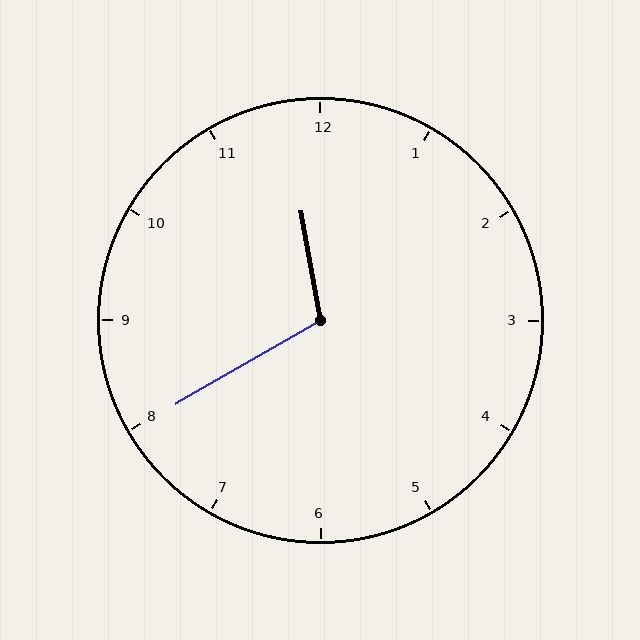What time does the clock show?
11:40.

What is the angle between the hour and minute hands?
Approximately 110 degrees.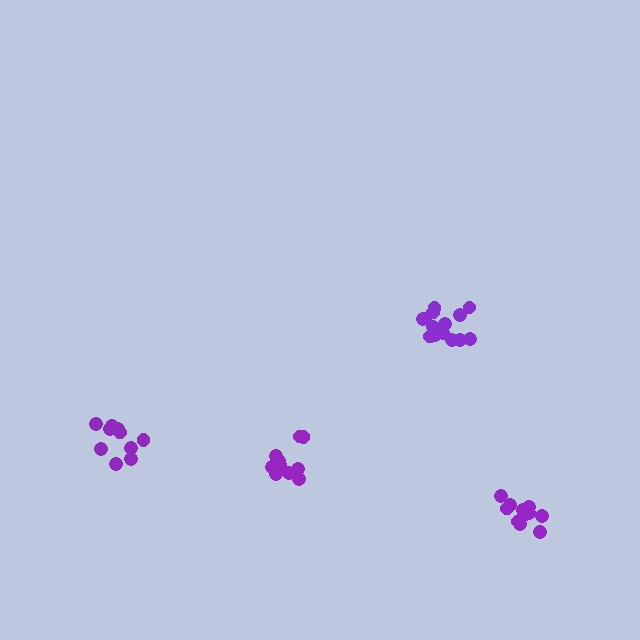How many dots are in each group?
Group 1: 10 dots, Group 2: 14 dots, Group 3: 11 dots, Group 4: 11 dots (46 total).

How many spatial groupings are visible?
There are 4 spatial groupings.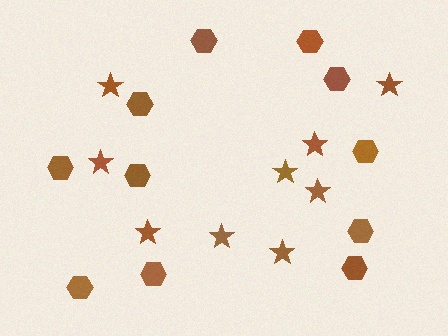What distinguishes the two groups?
There are 2 groups: one group of stars (9) and one group of hexagons (11).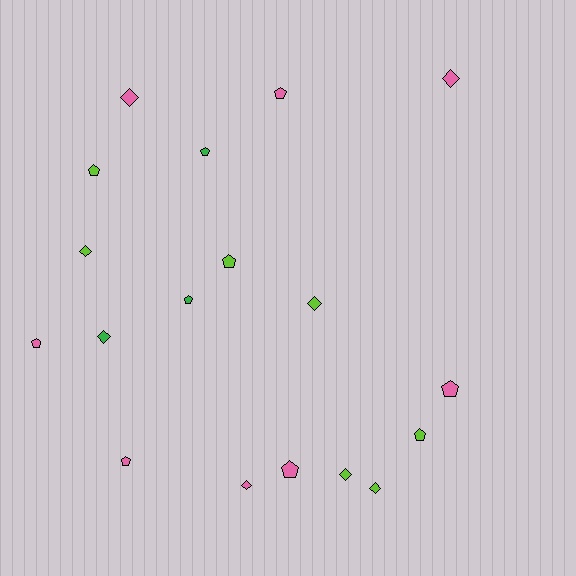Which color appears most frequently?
Pink, with 8 objects.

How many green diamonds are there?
There is 1 green diamond.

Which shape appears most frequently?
Pentagon, with 10 objects.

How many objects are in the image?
There are 18 objects.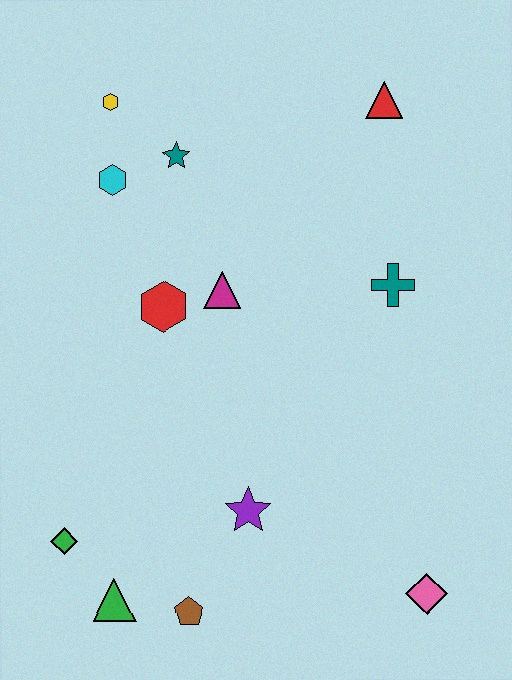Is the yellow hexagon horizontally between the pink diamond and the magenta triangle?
No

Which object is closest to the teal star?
The cyan hexagon is closest to the teal star.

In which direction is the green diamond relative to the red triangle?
The green diamond is below the red triangle.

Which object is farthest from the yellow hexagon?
The pink diamond is farthest from the yellow hexagon.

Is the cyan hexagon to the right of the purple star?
No